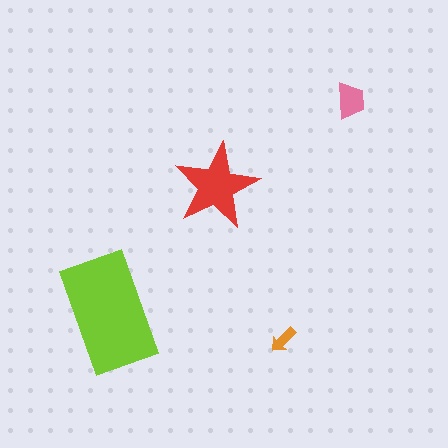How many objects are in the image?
There are 4 objects in the image.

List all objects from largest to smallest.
The lime rectangle, the red star, the pink trapezoid, the orange arrow.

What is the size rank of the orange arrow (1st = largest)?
4th.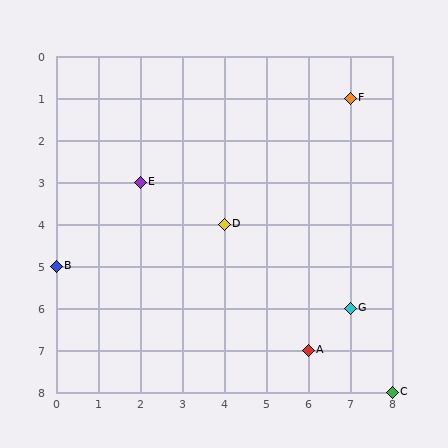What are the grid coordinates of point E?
Point E is at grid coordinates (2, 3).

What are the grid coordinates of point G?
Point G is at grid coordinates (7, 6).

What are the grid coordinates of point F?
Point F is at grid coordinates (7, 1).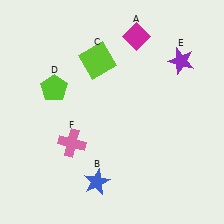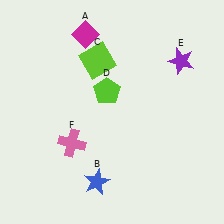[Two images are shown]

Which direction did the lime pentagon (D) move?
The lime pentagon (D) moved right.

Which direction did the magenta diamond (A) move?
The magenta diamond (A) moved left.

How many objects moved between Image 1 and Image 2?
2 objects moved between the two images.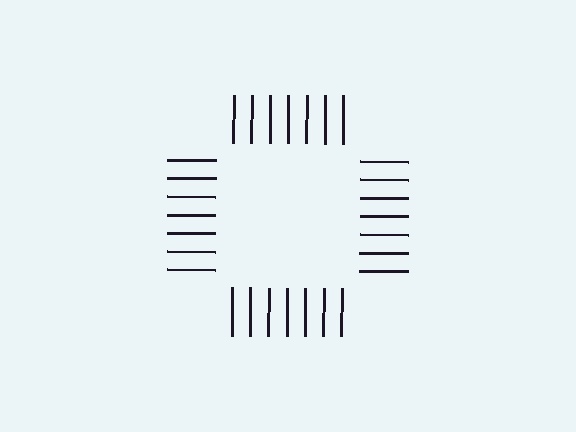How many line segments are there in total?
28 — 7 along each of the 4 edges.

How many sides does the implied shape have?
4 sides — the line-ends trace a square.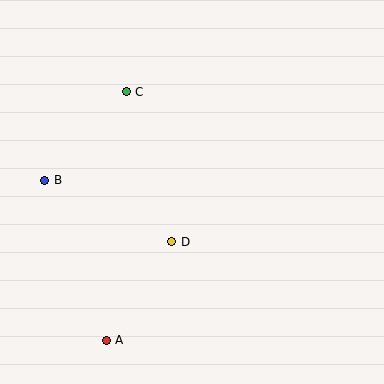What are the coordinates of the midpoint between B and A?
The midpoint between B and A is at (76, 260).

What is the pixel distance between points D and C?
The distance between D and C is 157 pixels.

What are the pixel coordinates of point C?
Point C is at (126, 92).